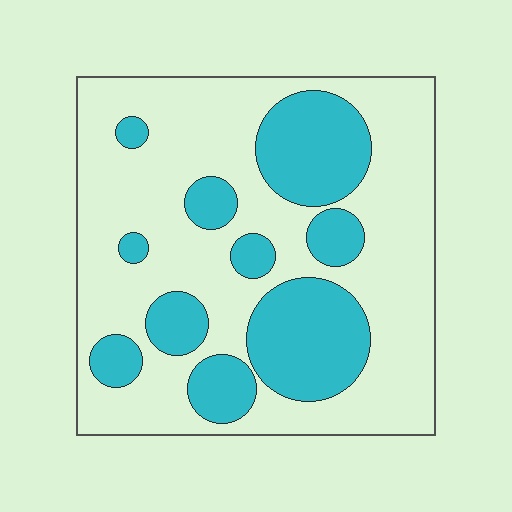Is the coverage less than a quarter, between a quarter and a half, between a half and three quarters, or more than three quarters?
Between a quarter and a half.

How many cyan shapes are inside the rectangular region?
10.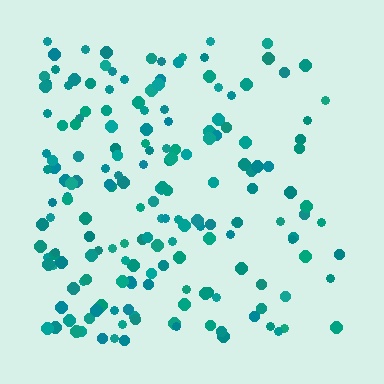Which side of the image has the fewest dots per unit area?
The right.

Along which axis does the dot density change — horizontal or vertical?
Horizontal.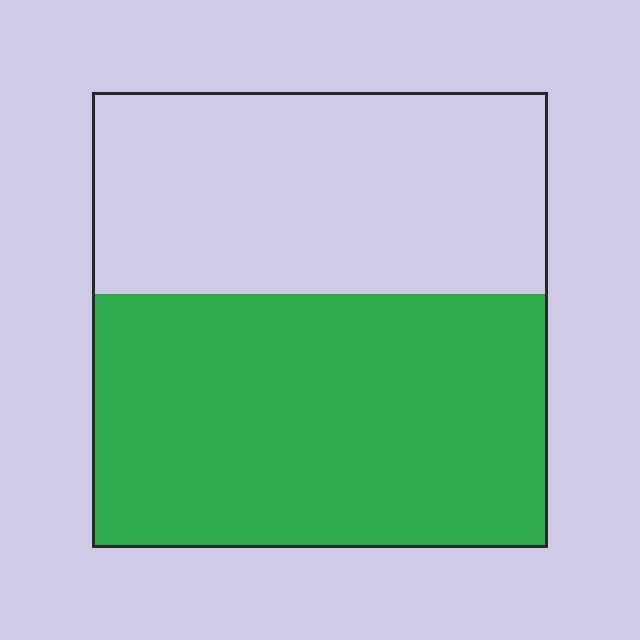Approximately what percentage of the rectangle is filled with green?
Approximately 55%.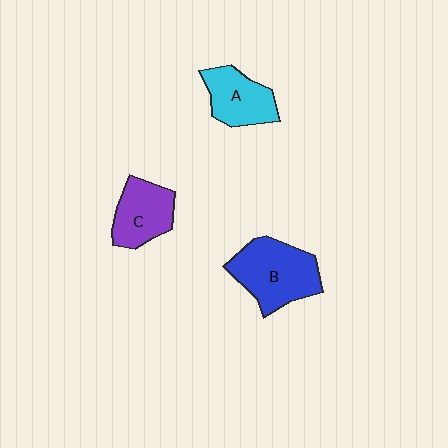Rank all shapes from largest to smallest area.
From largest to smallest: B (blue), C (purple), A (cyan).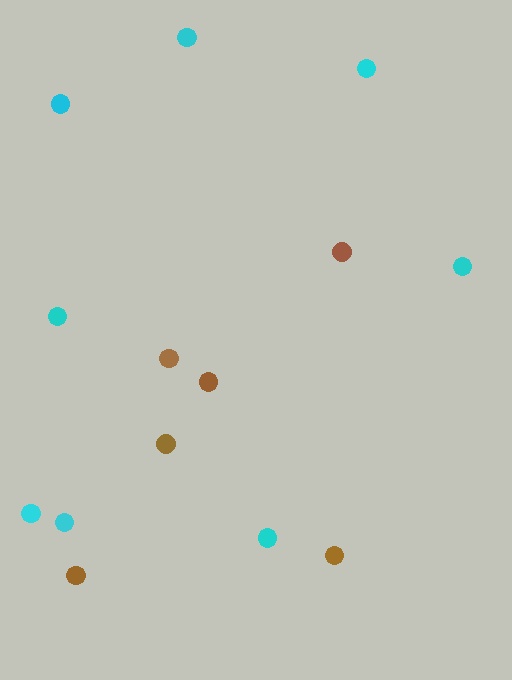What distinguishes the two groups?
There are 2 groups: one group of brown circles (6) and one group of cyan circles (8).